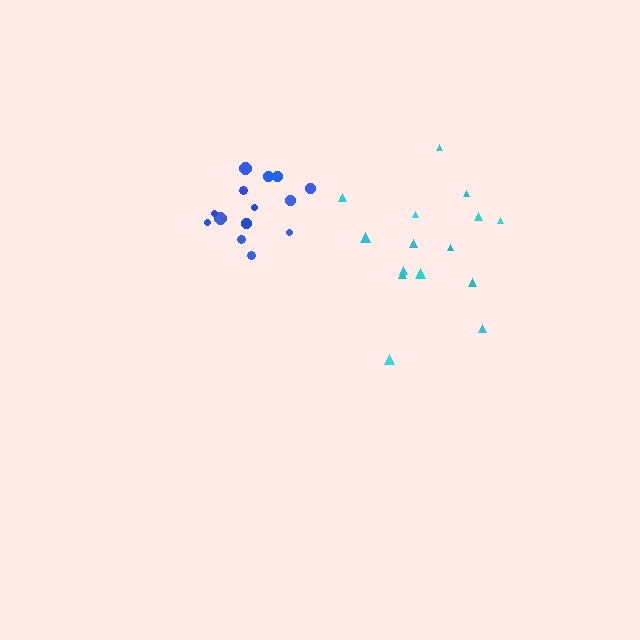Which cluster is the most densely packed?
Blue.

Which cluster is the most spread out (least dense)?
Cyan.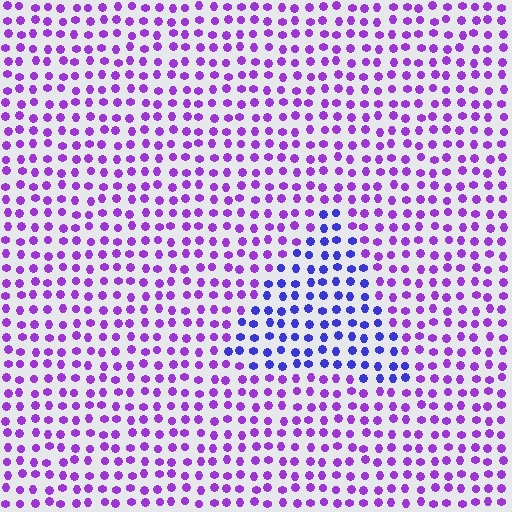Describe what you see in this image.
The image is filled with small purple elements in a uniform arrangement. A triangle-shaped region is visible where the elements are tinted to a slightly different hue, forming a subtle color boundary.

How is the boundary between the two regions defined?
The boundary is defined purely by a slight shift in hue (about 39 degrees). Spacing, size, and orientation are identical on both sides.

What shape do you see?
I see a triangle.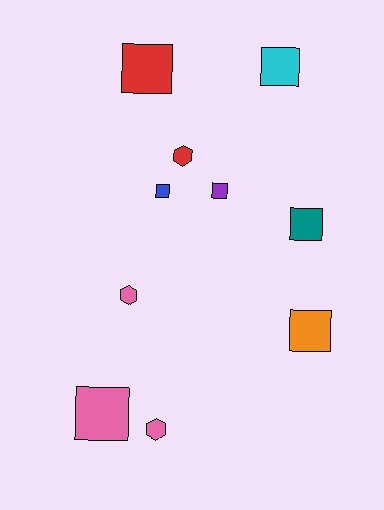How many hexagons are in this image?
There are 3 hexagons.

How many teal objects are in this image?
There is 1 teal object.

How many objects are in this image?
There are 10 objects.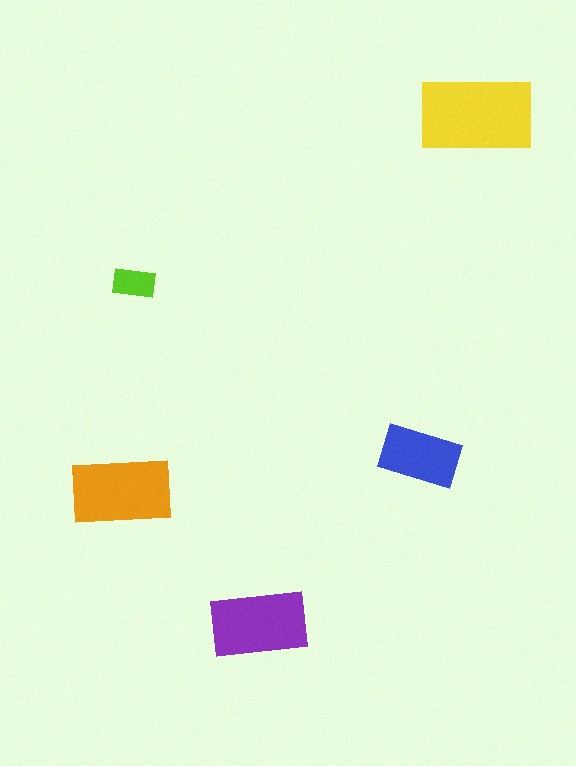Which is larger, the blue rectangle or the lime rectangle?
The blue one.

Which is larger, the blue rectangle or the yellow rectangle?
The yellow one.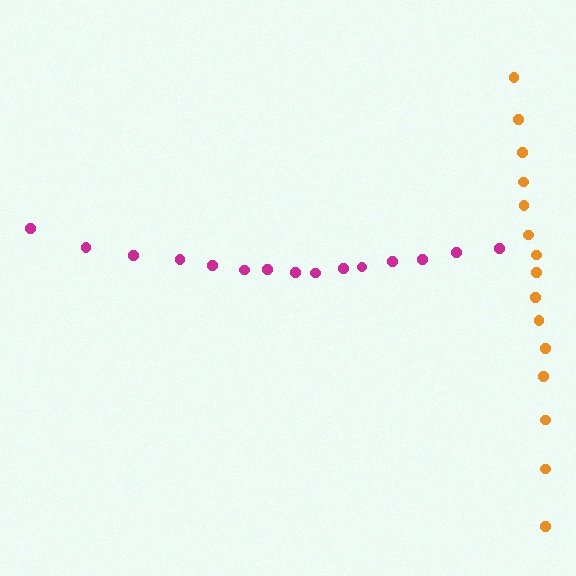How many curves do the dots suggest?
There are 2 distinct paths.